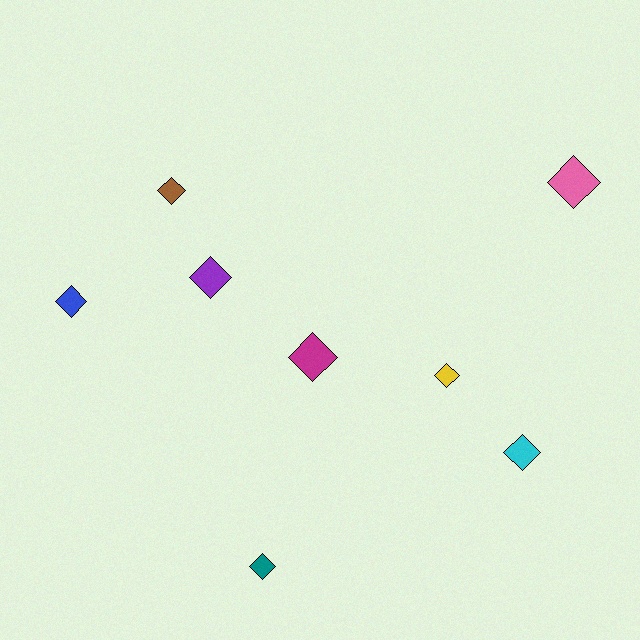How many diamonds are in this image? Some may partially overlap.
There are 8 diamonds.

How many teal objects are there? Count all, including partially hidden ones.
There is 1 teal object.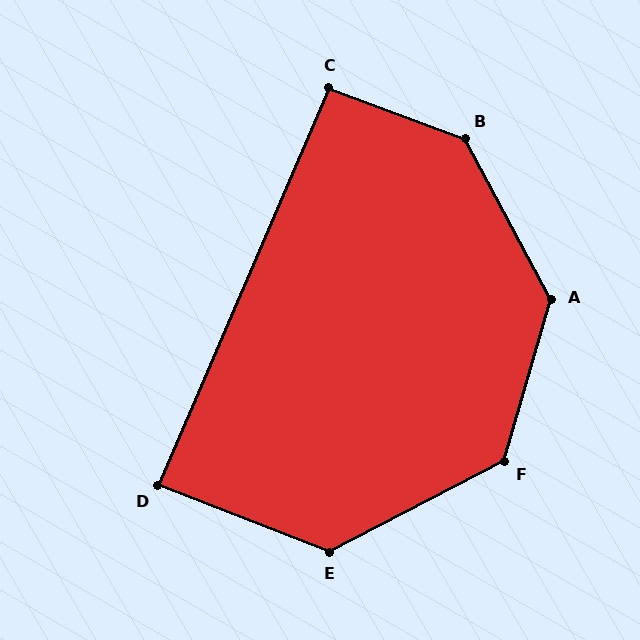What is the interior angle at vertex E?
Approximately 131 degrees (obtuse).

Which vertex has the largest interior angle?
B, at approximately 139 degrees.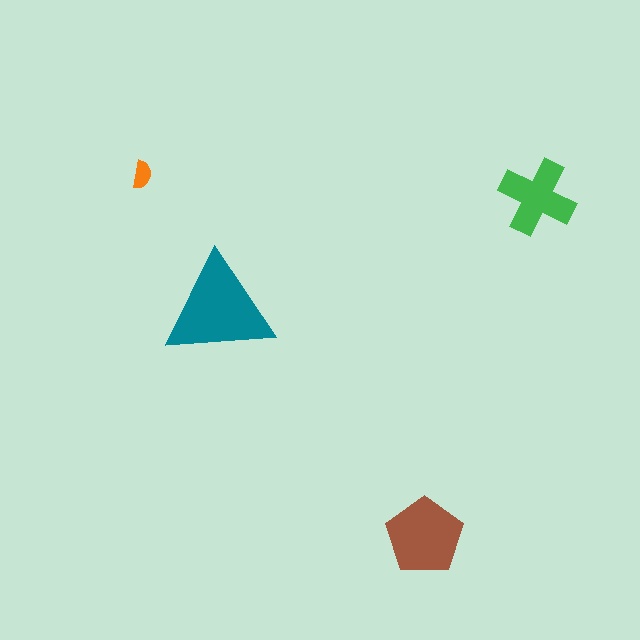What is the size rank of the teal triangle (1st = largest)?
1st.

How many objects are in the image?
There are 4 objects in the image.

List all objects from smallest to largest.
The orange semicircle, the green cross, the brown pentagon, the teal triangle.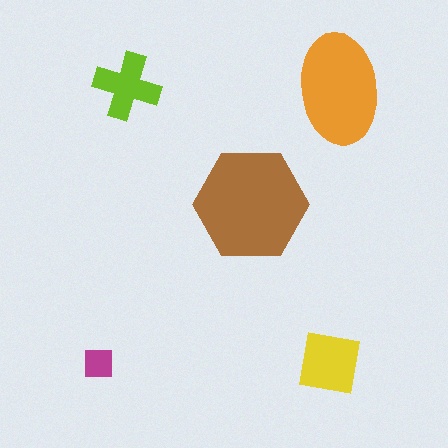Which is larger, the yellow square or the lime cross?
The yellow square.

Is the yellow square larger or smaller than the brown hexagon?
Smaller.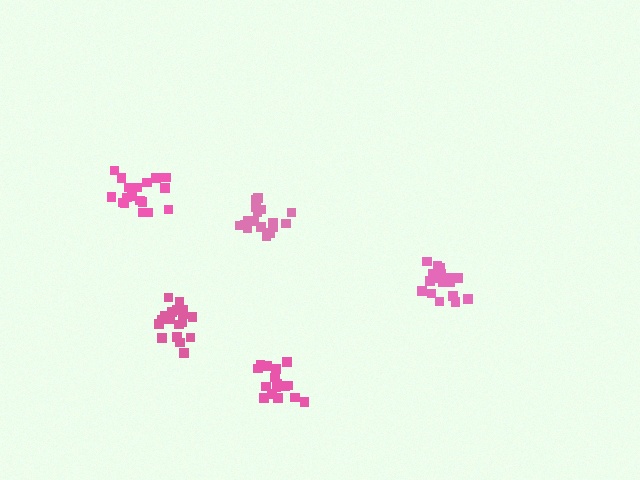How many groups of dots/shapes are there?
There are 5 groups.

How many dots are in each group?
Group 1: 18 dots, Group 2: 18 dots, Group 3: 18 dots, Group 4: 17 dots, Group 5: 17 dots (88 total).